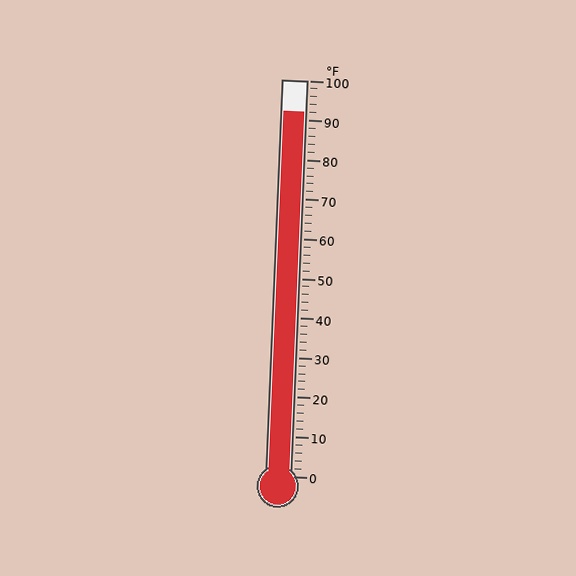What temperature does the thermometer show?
The thermometer shows approximately 92°F.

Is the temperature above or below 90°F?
The temperature is above 90°F.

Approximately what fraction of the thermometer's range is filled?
The thermometer is filled to approximately 90% of its range.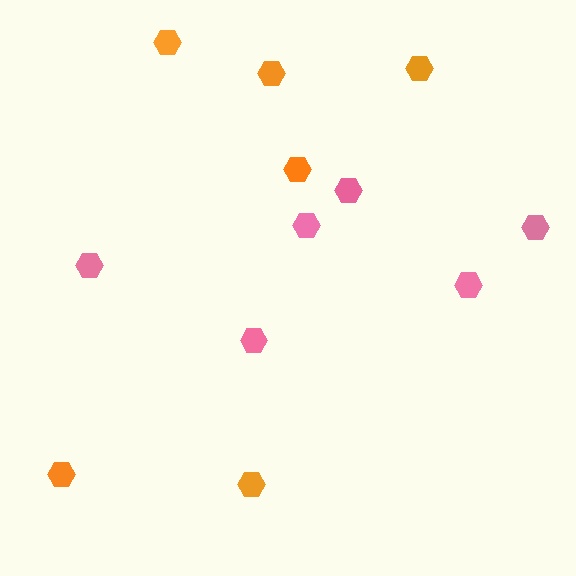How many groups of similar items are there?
There are 2 groups: one group of pink hexagons (6) and one group of orange hexagons (6).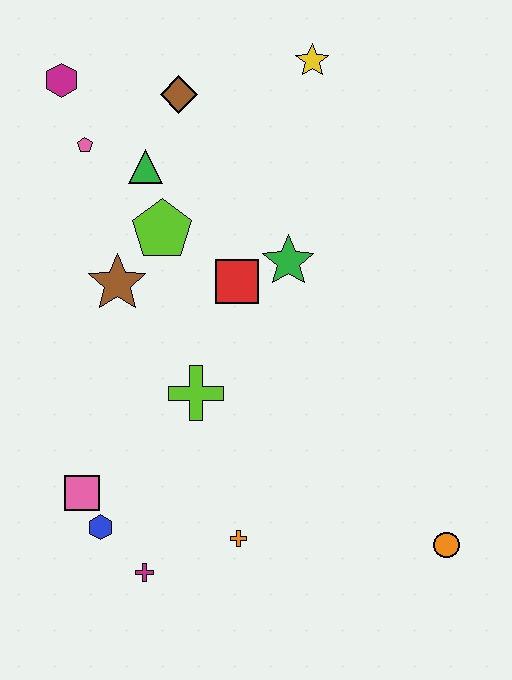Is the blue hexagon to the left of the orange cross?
Yes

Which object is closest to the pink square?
The blue hexagon is closest to the pink square.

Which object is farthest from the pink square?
The yellow star is farthest from the pink square.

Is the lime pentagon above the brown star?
Yes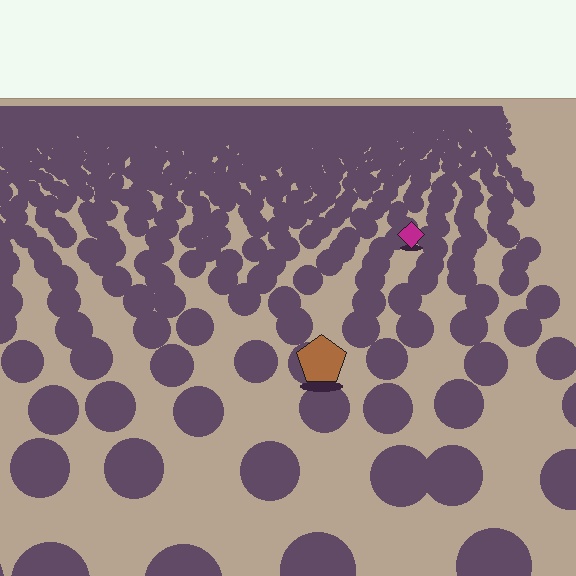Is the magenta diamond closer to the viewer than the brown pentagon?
No. The brown pentagon is closer — you can tell from the texture gradient: the ground texture is coarser near it.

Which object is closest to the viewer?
The brown pentagon is closest. The texture marks near it are larger and more spread out.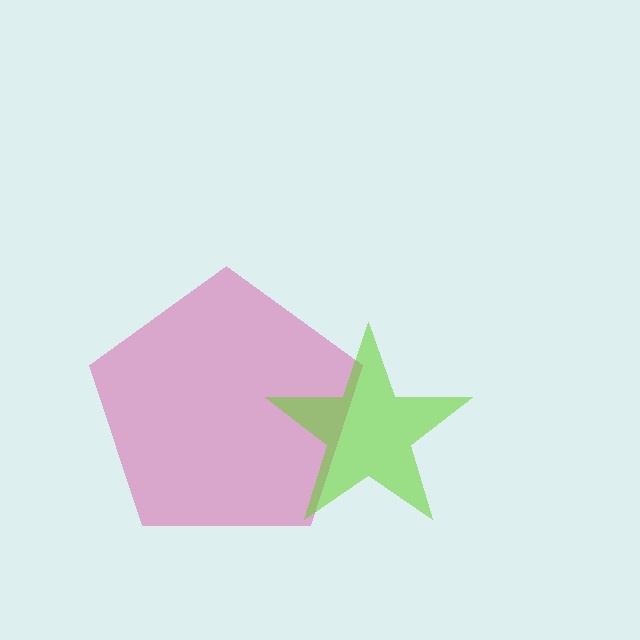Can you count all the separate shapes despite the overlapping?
Yes, there are 2 separate shapes.